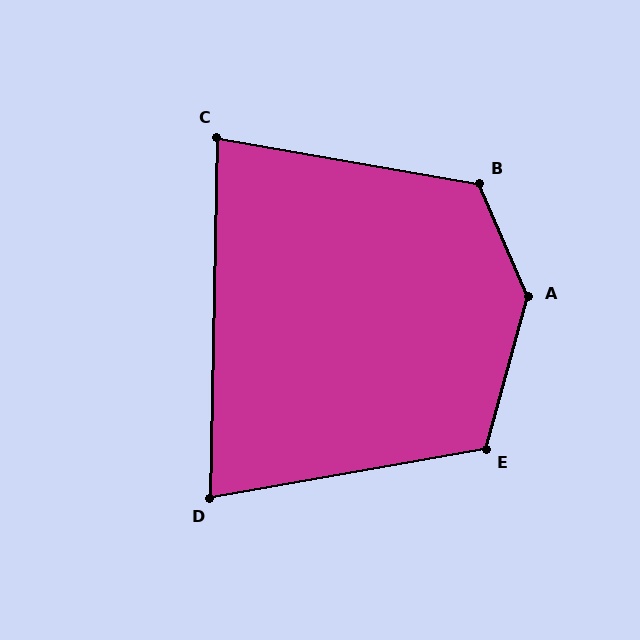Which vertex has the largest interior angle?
A, at approximately 141 degrees.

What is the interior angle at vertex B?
Approximately 123 degrees (obtuse).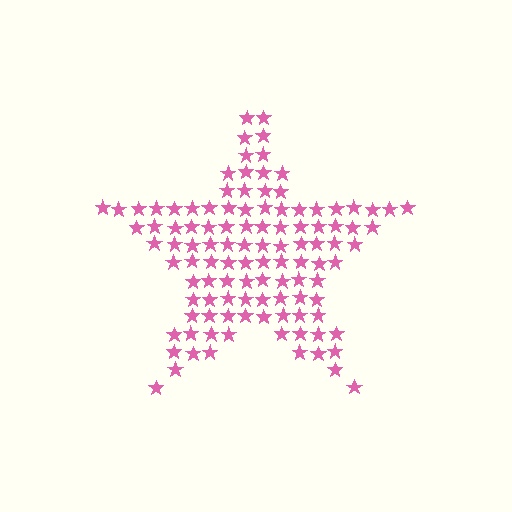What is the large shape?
The large shape is a star.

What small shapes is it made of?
It is made of small stars.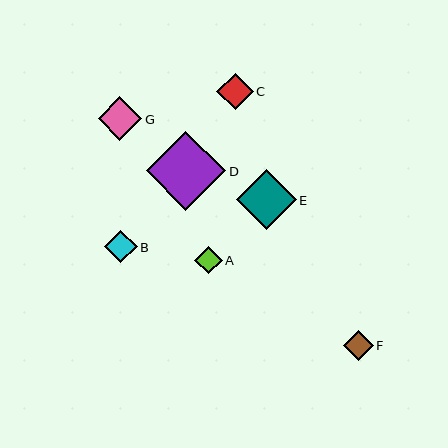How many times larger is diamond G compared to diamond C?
Diamond G is approximately 1.2 times the size of diamond C.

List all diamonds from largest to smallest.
From largest to smallest: D, E, G, C, B, F, A.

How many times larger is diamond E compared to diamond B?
Diamond E is approximately 1.9 times the size of diamond B.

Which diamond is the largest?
Diamond D is the largest with a size of approximately 80 pixels.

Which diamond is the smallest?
Diamond A is the smallest with a size of approximately 28 pixels.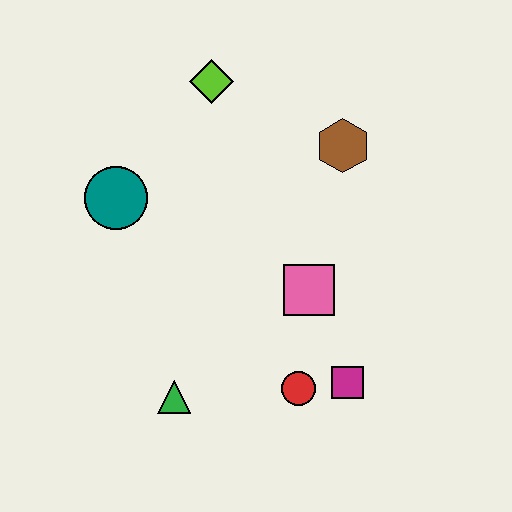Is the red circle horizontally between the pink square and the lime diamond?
Yes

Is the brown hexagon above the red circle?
Yes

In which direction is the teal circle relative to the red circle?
The teal circle is above the red circle.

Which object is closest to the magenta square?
The red circle is closest to the magenta square.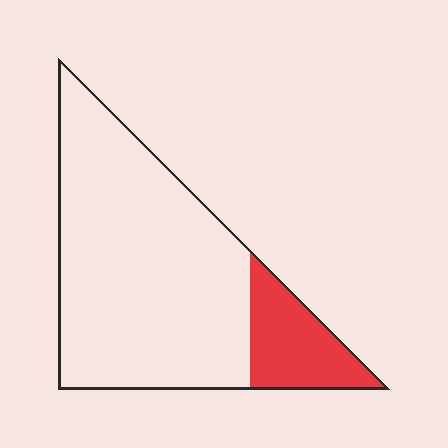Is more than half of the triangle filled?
No.